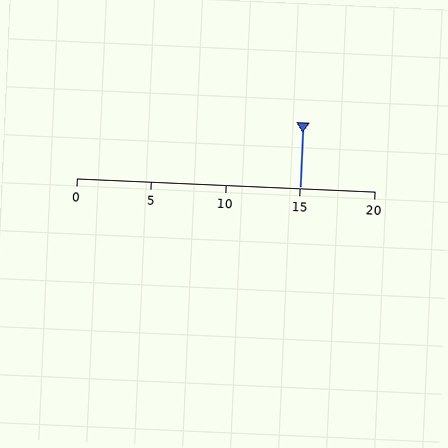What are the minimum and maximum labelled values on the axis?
The axis runs from 0 to 20.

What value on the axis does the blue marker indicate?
The marker indicates approximately 15.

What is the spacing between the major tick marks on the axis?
The major ticks are spaced 5 apart.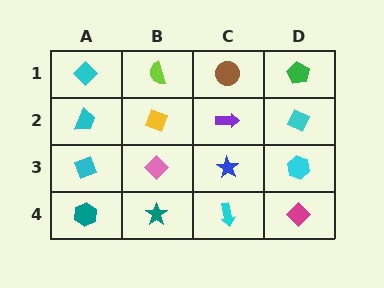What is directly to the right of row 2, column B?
A purple arrow.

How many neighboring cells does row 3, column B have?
4.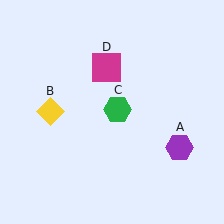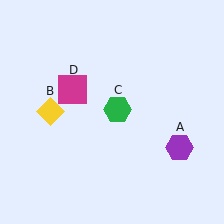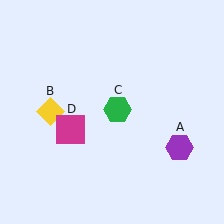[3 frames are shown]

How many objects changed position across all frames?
1 object changed position: magenta square (object D).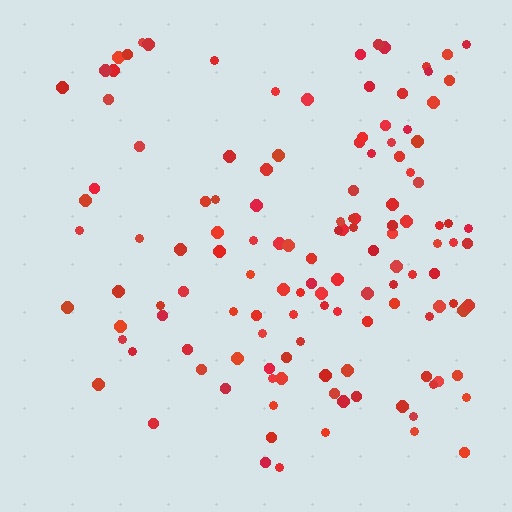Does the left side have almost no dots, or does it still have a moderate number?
Still a moderate number, just noticeably fewer than the right.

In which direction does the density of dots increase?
From left to right, with the right side densest.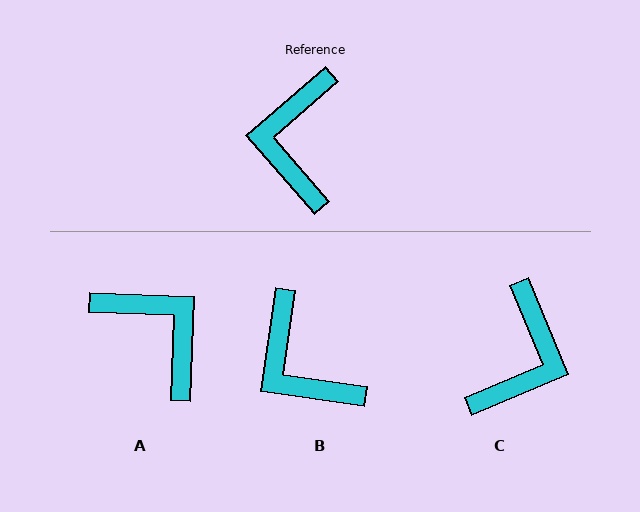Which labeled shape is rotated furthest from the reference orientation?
C, about 162 degrees away.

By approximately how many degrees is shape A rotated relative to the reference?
Approximately 133 degrees clockwise.